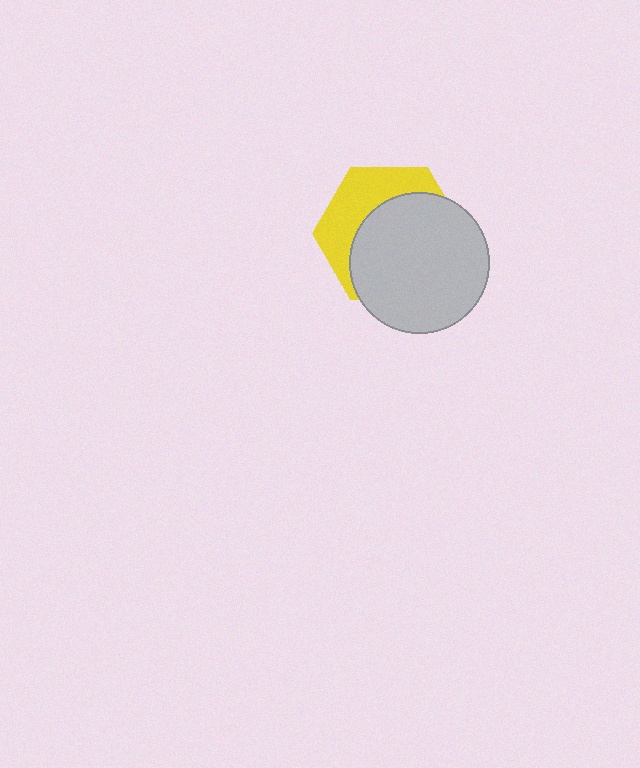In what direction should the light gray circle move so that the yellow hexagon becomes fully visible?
The light gray circle should move toward the lower-right. That is the shortest direction to clear the overlap and leave the yellow hexagon fully visible.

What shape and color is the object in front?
The object in front is a light gray circle.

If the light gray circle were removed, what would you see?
You would see the complete yellow hexagon.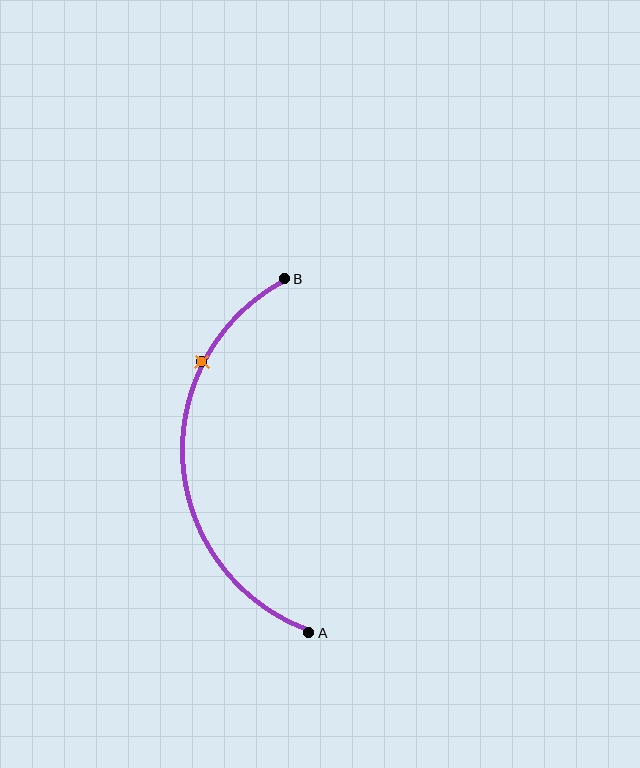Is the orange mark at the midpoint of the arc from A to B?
No. The orange mark lies on the arc but is closer to endpoint B. The arc midpoint would be at the point on the curve equidistant along the arc from both A and B.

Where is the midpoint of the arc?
The arc midpoint is the point on the curve farthest from the straight line joining A and B. It sits to the left of that line.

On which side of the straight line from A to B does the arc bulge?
The arc bulges to the left of the straight line connecting A and B.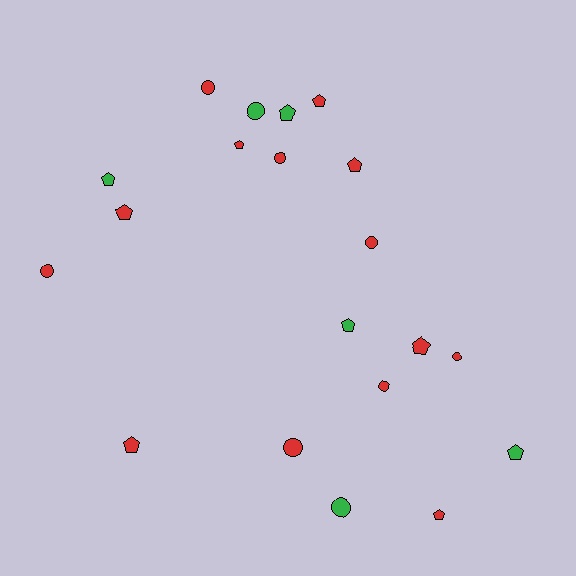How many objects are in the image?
There are 20 objects.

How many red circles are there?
There are 7 red circles.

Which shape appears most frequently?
Pentagon, with 11 objects.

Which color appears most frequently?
Red, with 14 objects.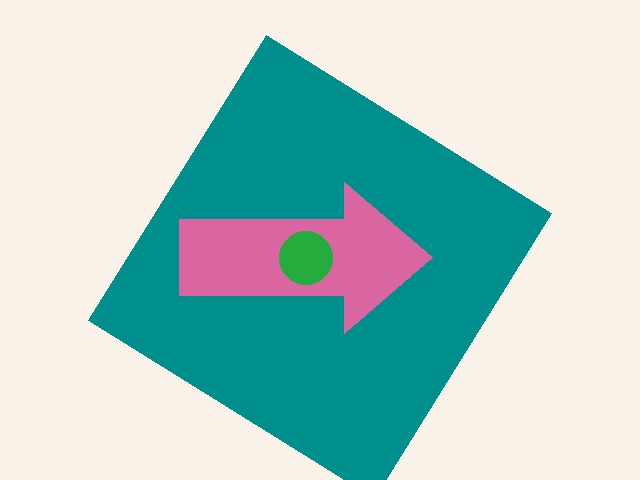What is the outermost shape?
The teal diamond.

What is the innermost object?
The green circle.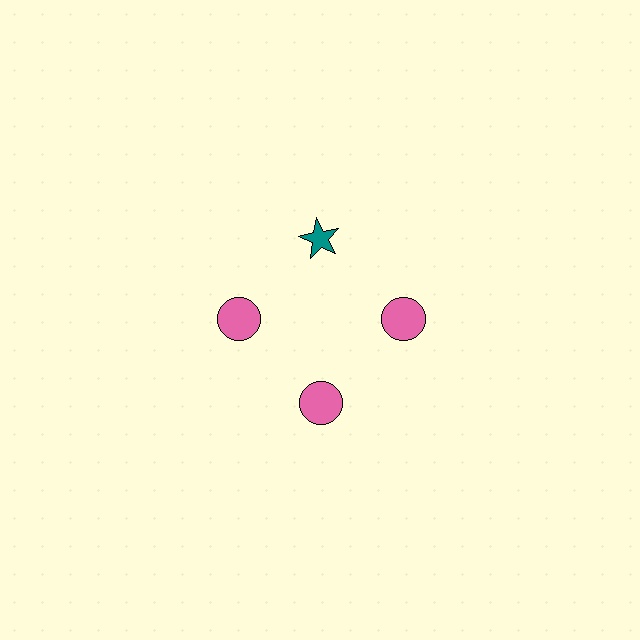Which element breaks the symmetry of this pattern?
The teal star at roughly the 12 o'clock position breaks the symmetry. All other shapes are pink circles.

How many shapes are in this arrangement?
There are 4 shapes arranged in a ring pattern.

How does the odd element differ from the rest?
It differs in both color (teal instead of pink) and shape (star instead of circle).